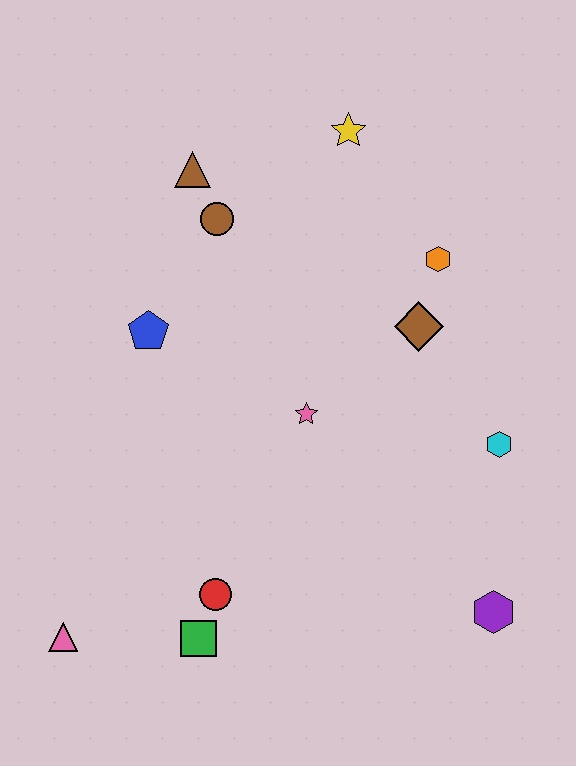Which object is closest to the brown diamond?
The orange hexagon is closest to the brown diamond.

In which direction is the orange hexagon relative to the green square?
The orange hexagon is above the green square.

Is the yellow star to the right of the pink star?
Yes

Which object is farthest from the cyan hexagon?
The pink triangle is farthest from the cyan hexagon.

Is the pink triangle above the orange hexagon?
No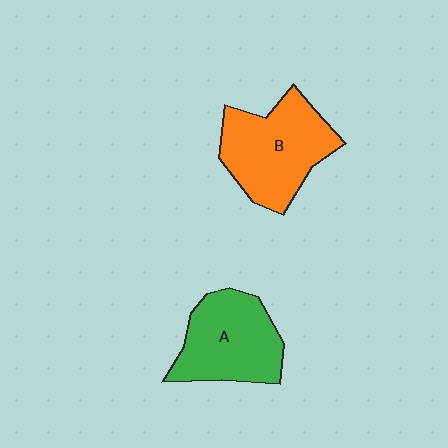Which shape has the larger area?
Shape B (orange).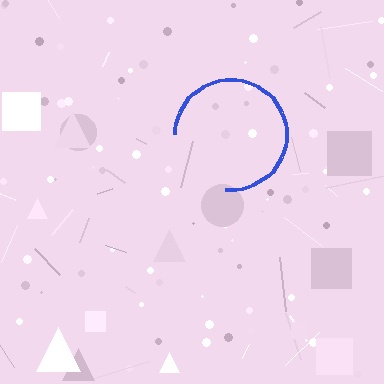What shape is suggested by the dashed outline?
The dashed outline suggests a circle.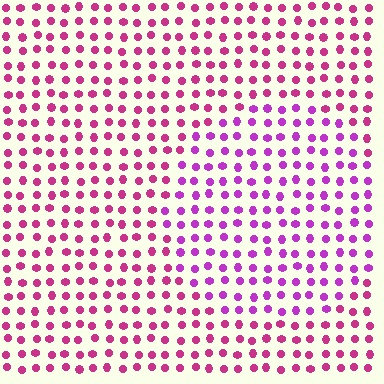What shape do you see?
I see a circle.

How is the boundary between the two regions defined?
The boundary is defined purely by a slight shift in hue (about 29 degrees). Spacing, size, and orientation are identical on both sides.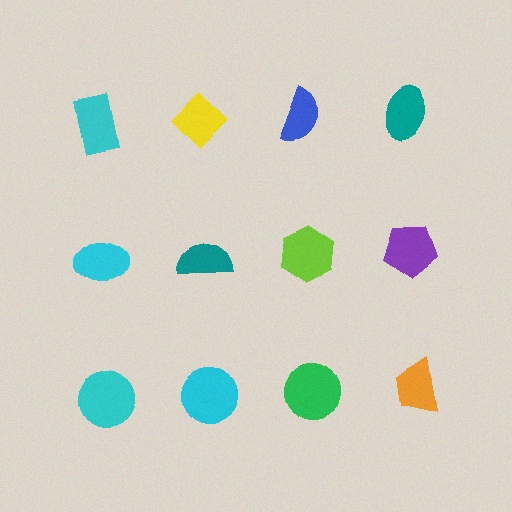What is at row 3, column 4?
An orange trapezoid.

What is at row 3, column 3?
A green circle.